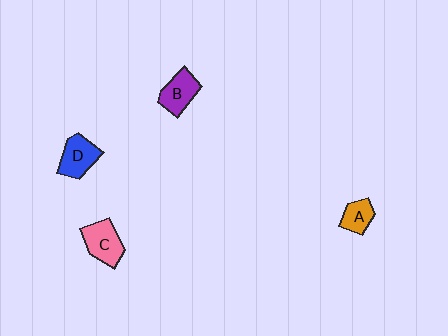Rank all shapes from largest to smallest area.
From largest to smallest: C (pink), D (blue), B (purple), A (orange).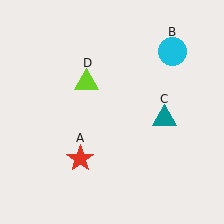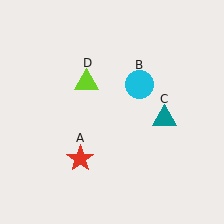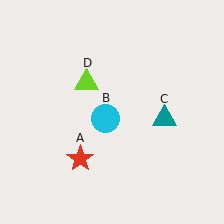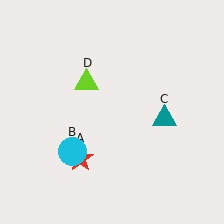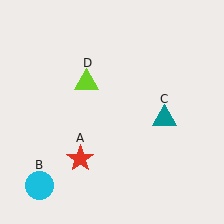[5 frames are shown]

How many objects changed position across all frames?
1 object changed position: cyan circle (object B).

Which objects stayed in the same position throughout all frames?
Red star (object A) and teal triangle (object C) and lime triangle (object D) remained stationary.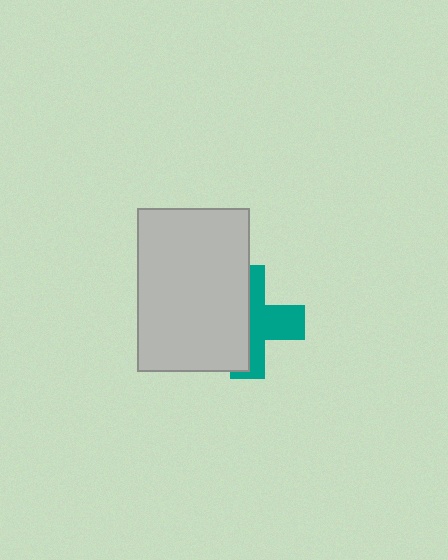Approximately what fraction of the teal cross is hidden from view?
Roughly 51% of the teal cross is hidden behind the light gray rectangle.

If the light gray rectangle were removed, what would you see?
You would see the complete teal cross.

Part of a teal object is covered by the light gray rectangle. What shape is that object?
It is a cross.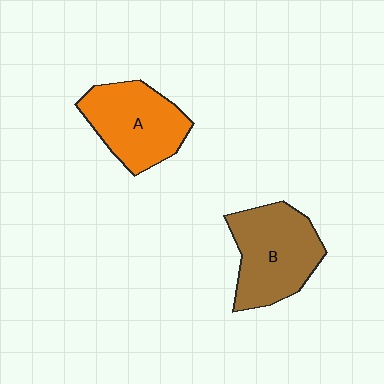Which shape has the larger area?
Shape B (brown).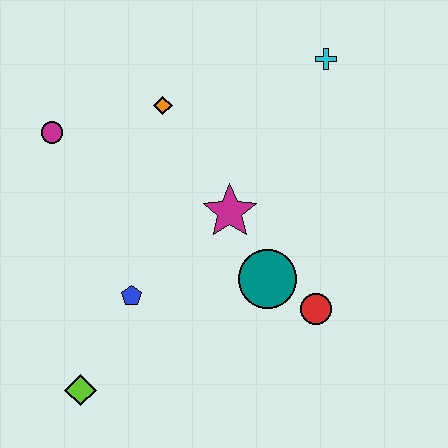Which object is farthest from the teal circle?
The magenta circle is farthest from the teal circle.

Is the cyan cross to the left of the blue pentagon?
No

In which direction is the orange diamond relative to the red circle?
The orange diamond is above the red circle.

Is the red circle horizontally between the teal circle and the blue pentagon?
No